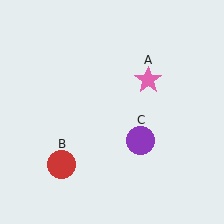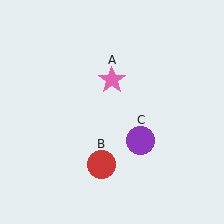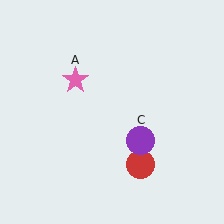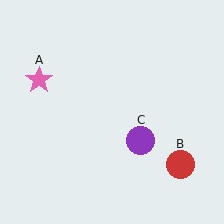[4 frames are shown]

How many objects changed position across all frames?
2 objects changed position: pink star (object A), red circle (object B).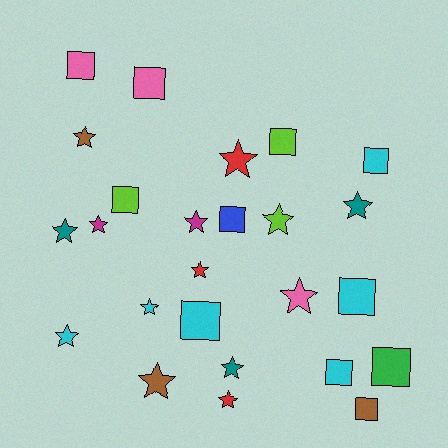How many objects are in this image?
There are 25 objects.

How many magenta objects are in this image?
There are 2 magenta objects.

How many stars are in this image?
There are 14 stars.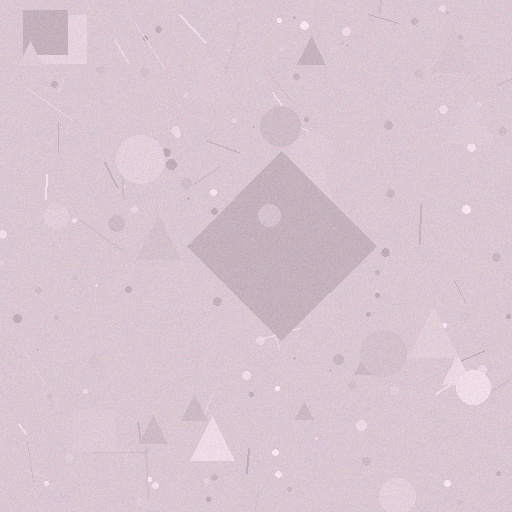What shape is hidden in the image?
A diamond is hidden in the image.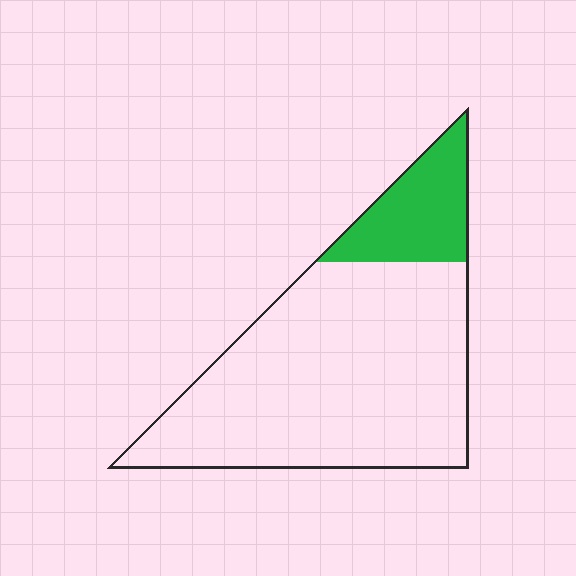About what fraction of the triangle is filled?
About one fifth (1/5).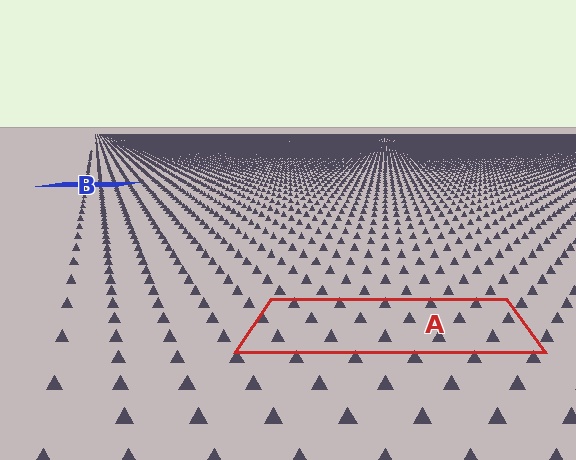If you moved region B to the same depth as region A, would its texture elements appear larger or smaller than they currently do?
They would appear larger. At a closer depth, the same texture elements are projected at a bigger on-screen size.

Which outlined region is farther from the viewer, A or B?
Region B is farther from the viewer — the texture elements inside it appear smaller and more densely packed.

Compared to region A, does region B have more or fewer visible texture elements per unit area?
Region B has more texture elements per unit area — they are packed more densely because it is farther away.